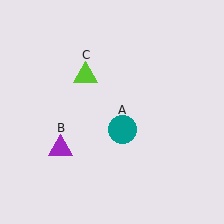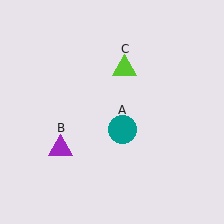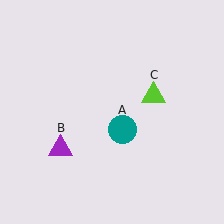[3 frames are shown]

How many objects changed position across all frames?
1 object changed position: lime triangle (object C).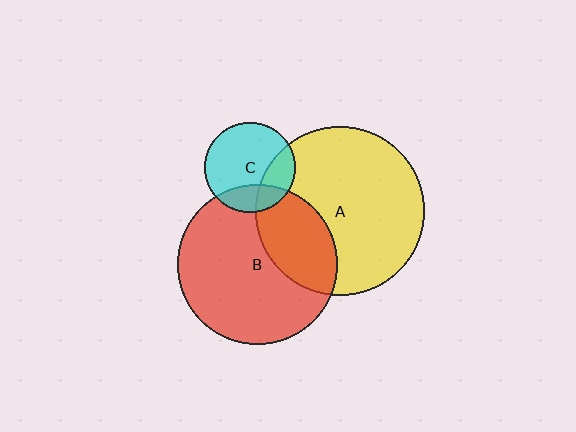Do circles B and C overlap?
Yes.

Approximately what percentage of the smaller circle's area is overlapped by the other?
Approximately 20%.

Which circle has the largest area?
Circle A (yellow).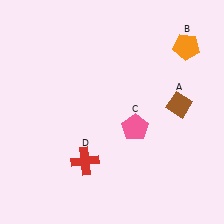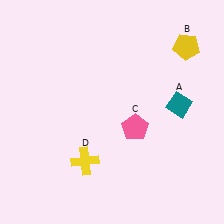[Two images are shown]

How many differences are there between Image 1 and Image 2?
There are 3 differences between the two images.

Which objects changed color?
A changed from brown to teal. B changed from orange to yellow. D changed from red to yellow.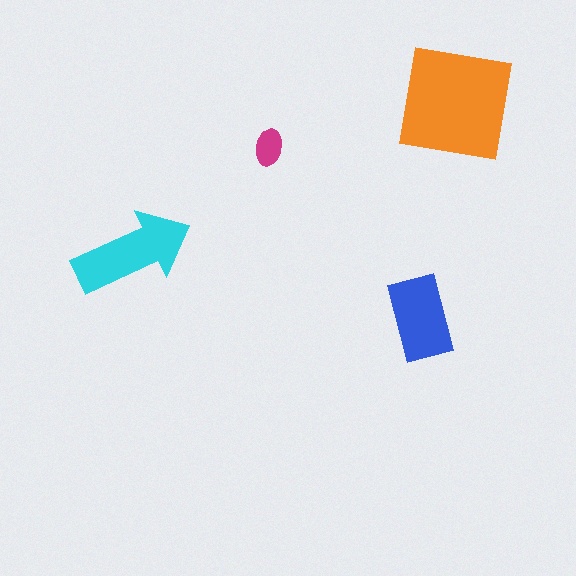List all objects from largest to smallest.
The orange square, the cyan arrow, the blue rectangle, the magenta ellipse.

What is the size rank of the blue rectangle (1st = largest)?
3rd.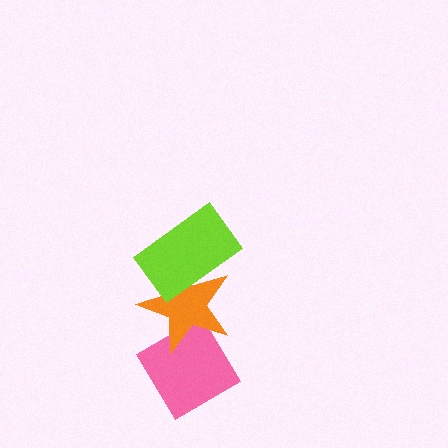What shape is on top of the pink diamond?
The orange star is on top of the pink diamond.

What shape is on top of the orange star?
The lime rectangle is on top of the orange star.